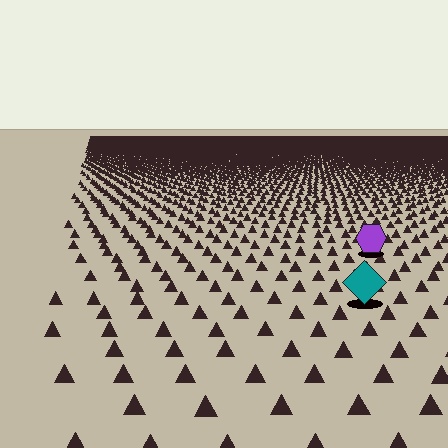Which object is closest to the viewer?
The teal diamond is closest. The texture marks near it are larger and more spread out.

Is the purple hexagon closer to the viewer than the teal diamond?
No. The teal diamond is closer — you can tell from the texture gradient: the ground texture is coarser near it.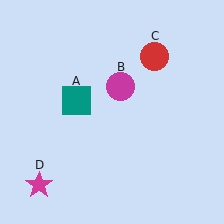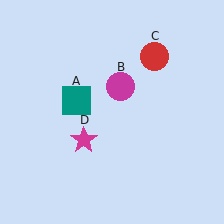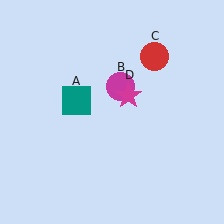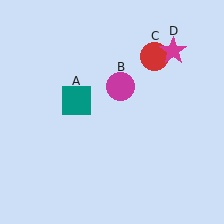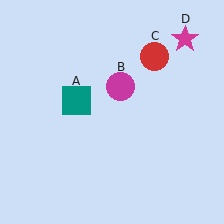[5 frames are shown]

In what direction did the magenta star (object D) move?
The magenta star (object D) moved up and to the right.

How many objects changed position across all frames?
1 object changed position: magenta star (object D).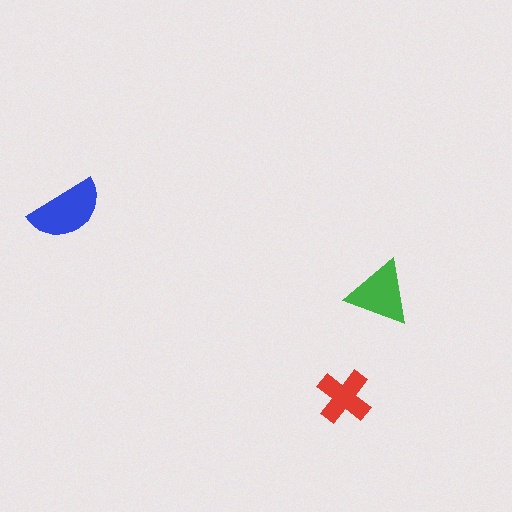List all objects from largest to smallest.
The blue semicircle, the green triangle, the red cross.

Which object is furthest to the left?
The blue semicircle is leftmost.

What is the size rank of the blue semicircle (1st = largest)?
1st.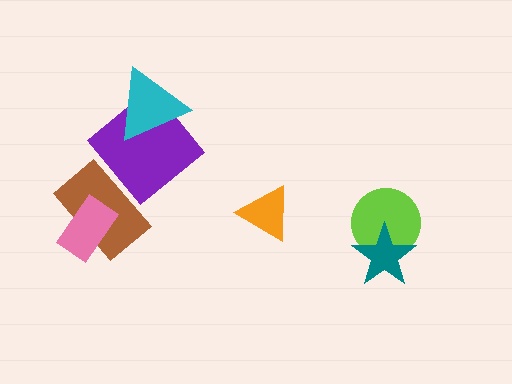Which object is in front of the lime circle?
The teal star is in front of the lime circle.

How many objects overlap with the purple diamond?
1 object overlaps with the purple diamond.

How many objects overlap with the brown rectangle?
1 object overlaps with the brown rectangle.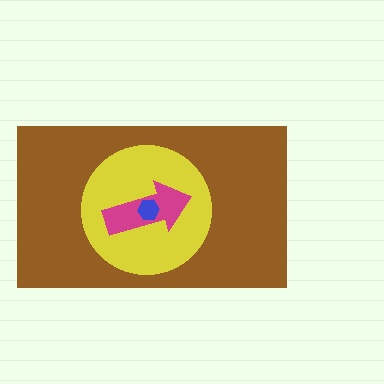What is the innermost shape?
The blue hexagon.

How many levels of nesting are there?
4.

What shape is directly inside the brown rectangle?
The yellow circle.